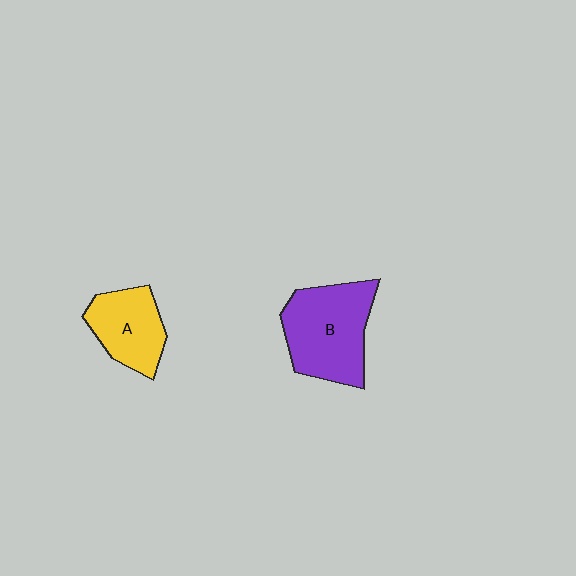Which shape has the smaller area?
Shape A (yellow).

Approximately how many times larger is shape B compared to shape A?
Approximately 1.5 times.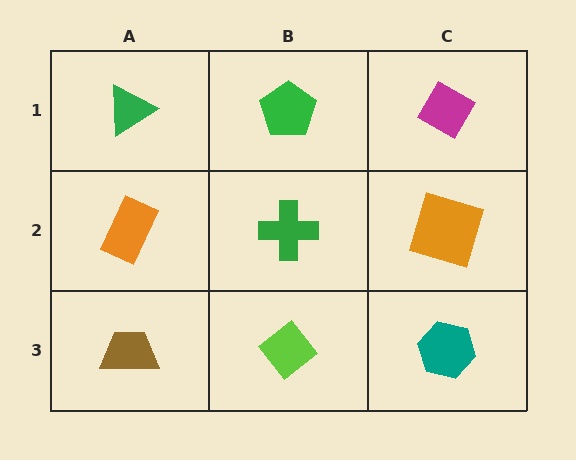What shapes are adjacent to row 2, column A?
A green triangle (row 1, column A), a brown trapezoid (row 3, column A), a green cross (row 2, column B).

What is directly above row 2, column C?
A magenta diamond.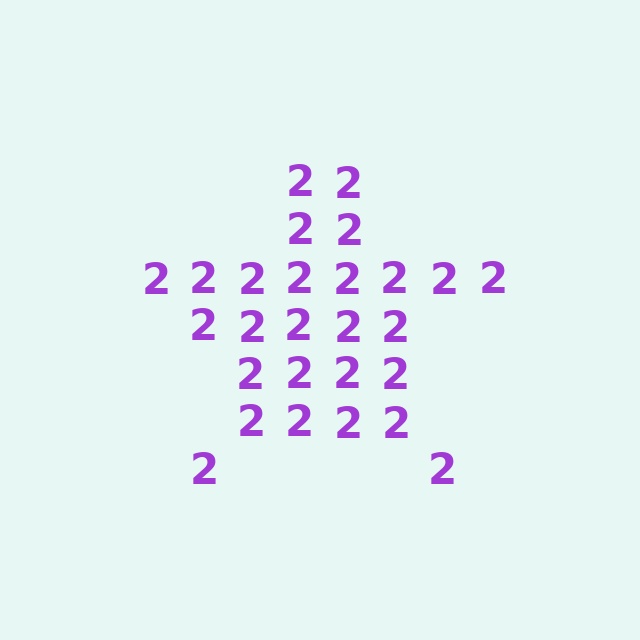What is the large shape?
The large shape is a star.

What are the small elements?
The small elements are digit 2's.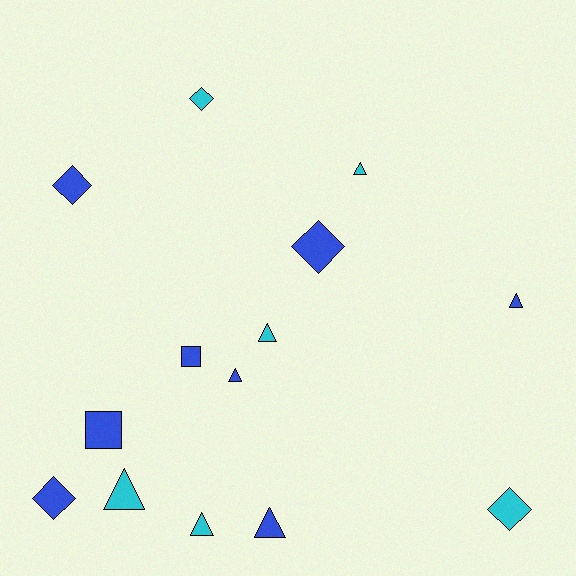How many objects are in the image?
There are 14 objects.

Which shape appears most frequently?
Triangle, with 7 objects.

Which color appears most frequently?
Blue, with 8 objects.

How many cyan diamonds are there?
There are 2 cyan diamonds.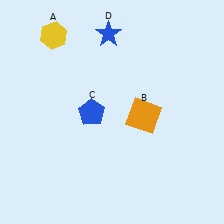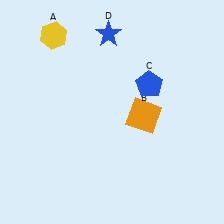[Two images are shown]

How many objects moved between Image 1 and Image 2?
1 object moved between the two images.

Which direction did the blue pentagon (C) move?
The blue pentagon (C) moved right.